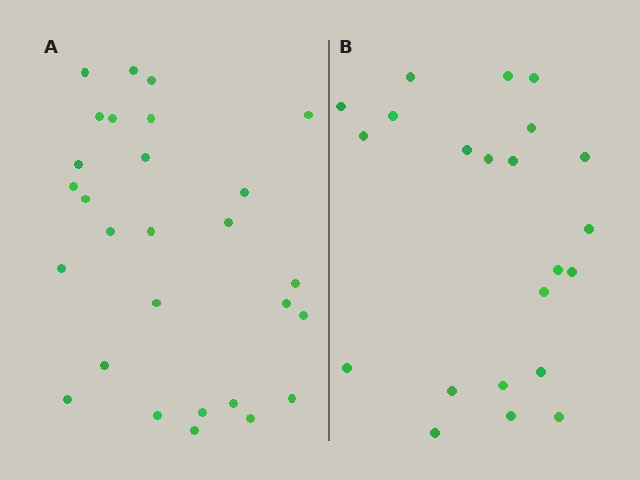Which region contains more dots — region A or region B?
Region A (the left region) has more dots.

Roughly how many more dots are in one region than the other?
Region A has about 6 more dots than region B.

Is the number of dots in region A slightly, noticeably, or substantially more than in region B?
Region A has noticeably more, but not dramatically so. The ratio is roughly 1.3 to 1.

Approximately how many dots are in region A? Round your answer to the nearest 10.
About 30 dots. (The exact count is 28, which rounds to 30.)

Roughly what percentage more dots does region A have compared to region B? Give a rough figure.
About 25% more.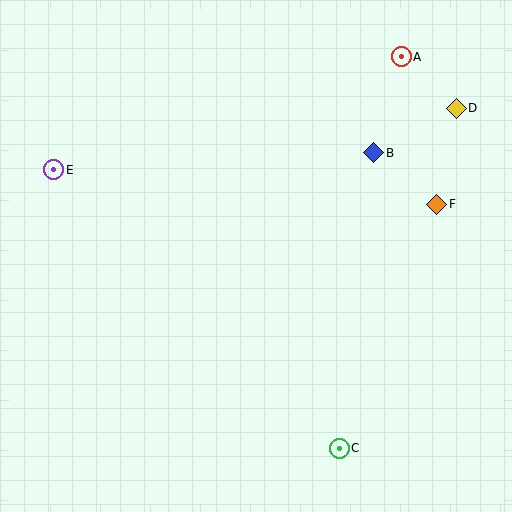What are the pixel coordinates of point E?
Point E is at (54, 170).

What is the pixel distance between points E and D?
The distance between E and D is 407 pixels.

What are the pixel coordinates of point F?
Point F is at (437, 204).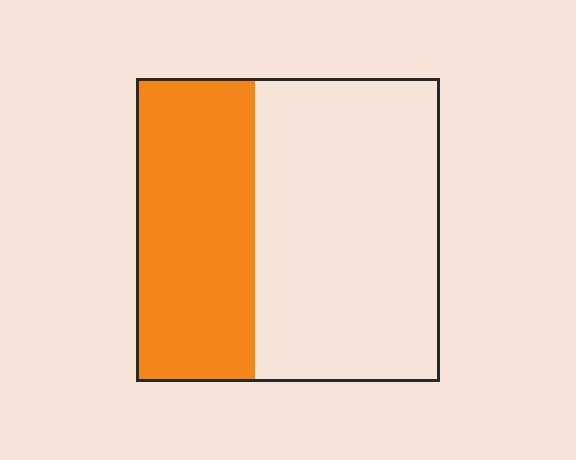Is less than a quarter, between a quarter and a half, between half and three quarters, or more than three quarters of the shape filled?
Between a quarter and a half.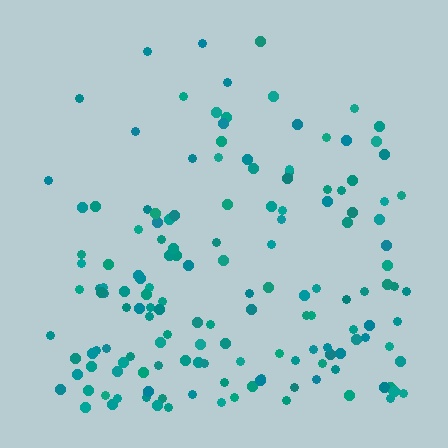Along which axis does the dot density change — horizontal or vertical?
Vertical.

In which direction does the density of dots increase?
From top to bottom, with the bottom side densest.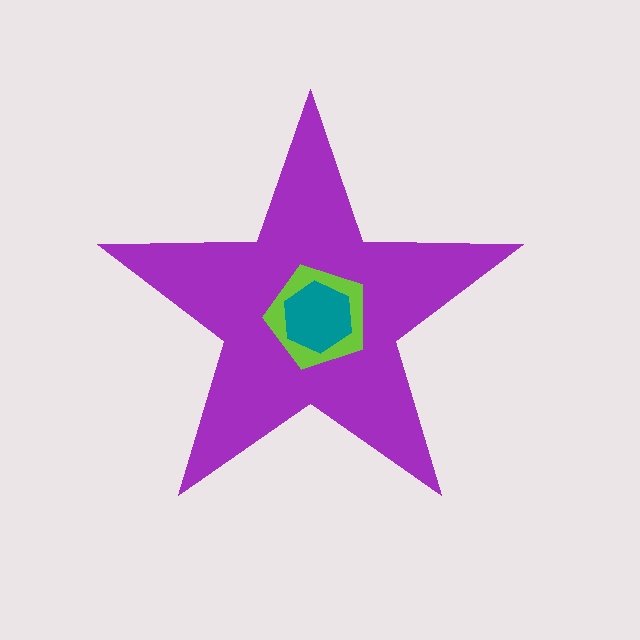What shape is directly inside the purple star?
The lime pentagon.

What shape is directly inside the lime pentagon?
The teal hexagon.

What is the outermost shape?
The purple star.